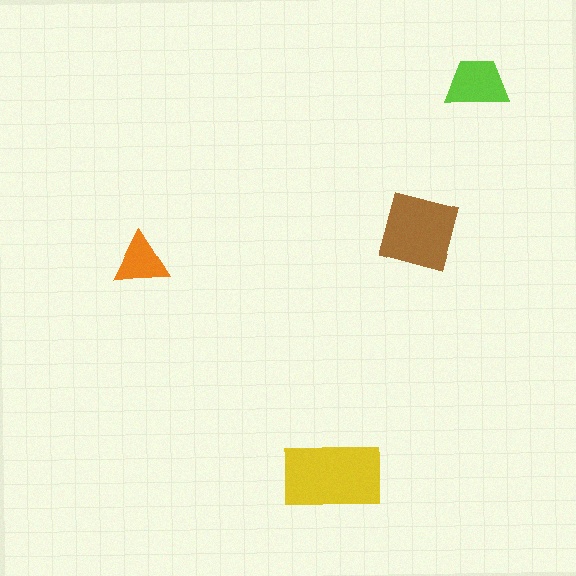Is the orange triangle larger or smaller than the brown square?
Smaller.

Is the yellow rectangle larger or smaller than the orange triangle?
Larger.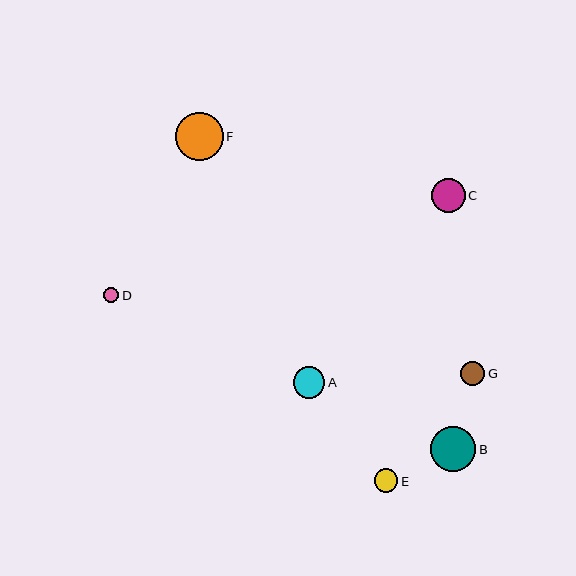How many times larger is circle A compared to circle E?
Circle A is approximately 1.3 times the size of circle E.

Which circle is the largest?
Circle F is the largest with a size of approximately 48 pixels.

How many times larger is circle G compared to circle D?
Circle G is approximately 1.6 times the size of circle D.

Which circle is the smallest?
Circle D is the smallest with a size of approximately 15 pixels.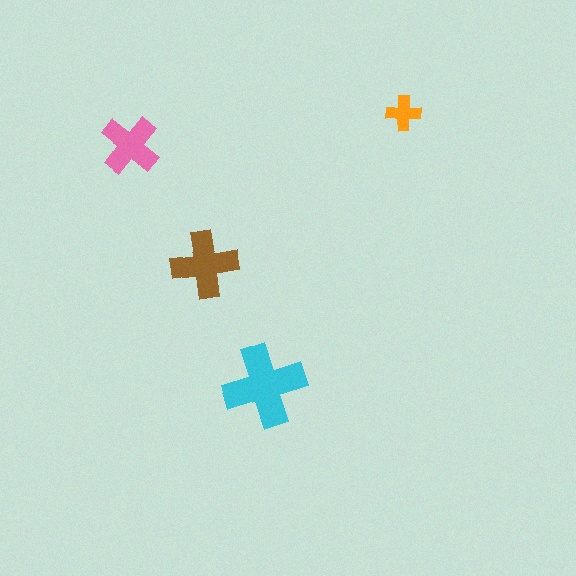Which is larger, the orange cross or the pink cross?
The pink one.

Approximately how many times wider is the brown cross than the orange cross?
About 2 times wider.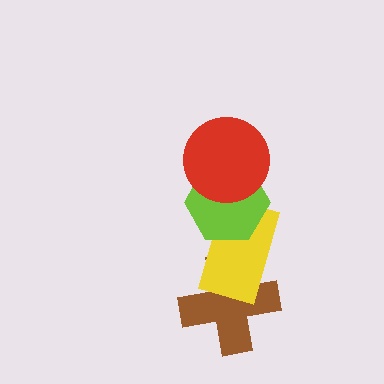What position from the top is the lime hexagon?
The lime hexagon is 2nd from the top.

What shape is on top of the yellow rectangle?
The lime hexagon is on top of the yellow rectangle.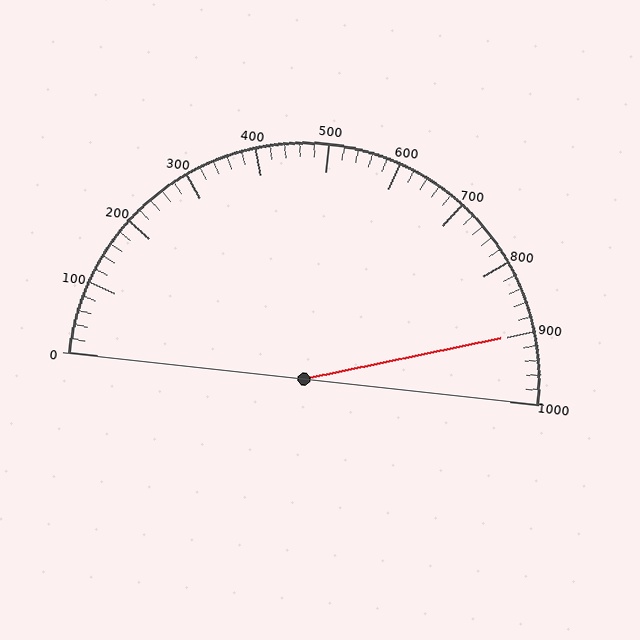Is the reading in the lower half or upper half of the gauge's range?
The reading is in the upper half of the range (0 to 1000).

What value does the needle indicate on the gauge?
The needle indicates approximately 900.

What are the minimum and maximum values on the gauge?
The gauge ranges from 0 to 1000.